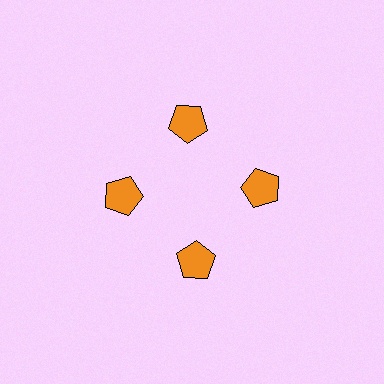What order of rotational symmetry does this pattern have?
This pattern has 4-fold rotational symmetry.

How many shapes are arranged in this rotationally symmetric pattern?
There are 4 shapes, arranged in 4 groups of 1.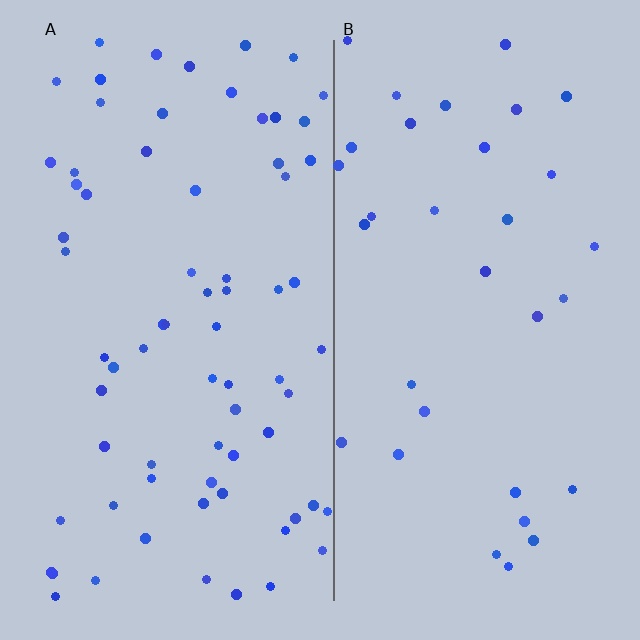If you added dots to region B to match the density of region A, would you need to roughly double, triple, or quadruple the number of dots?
Approximately double.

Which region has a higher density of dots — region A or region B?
A (the left).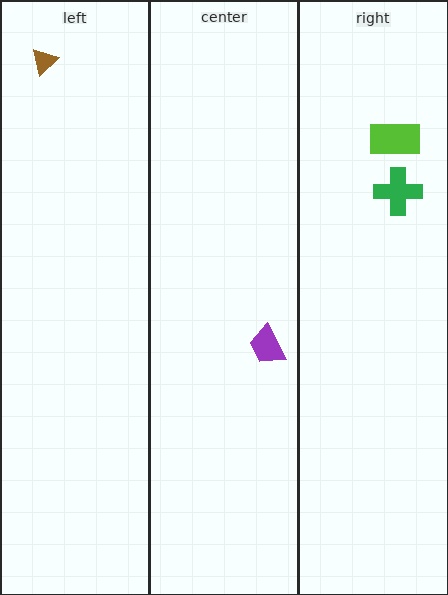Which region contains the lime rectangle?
The right region.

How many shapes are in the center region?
1.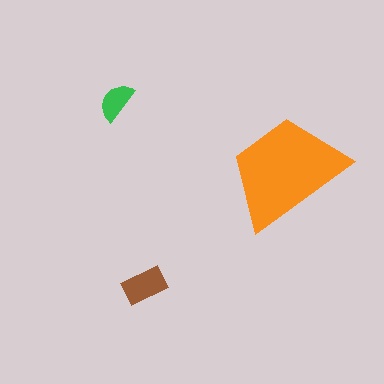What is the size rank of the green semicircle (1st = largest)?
3rd.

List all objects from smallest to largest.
The green semicircle, the brown rectangle, the orange trapezoid.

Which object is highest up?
The green semicircle is topmost.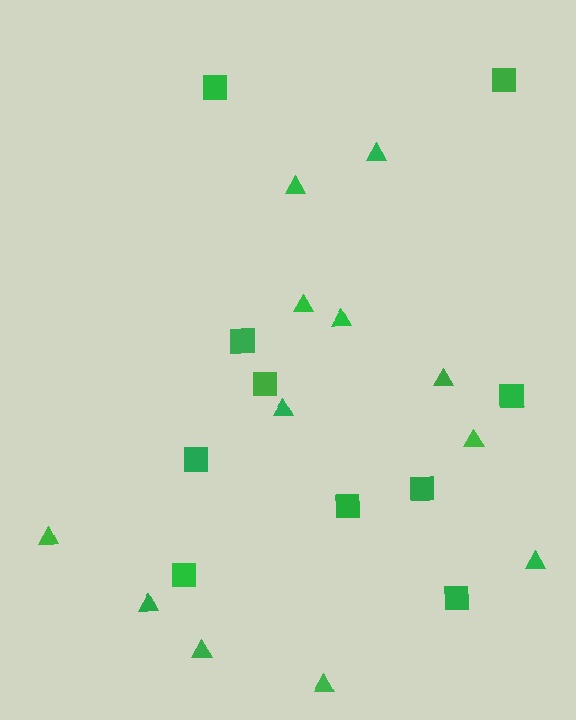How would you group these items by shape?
There are 2 groups: one group of triangles (12) and one group of squares (10).